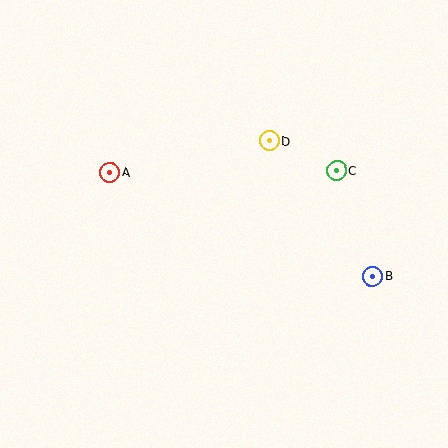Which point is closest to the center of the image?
Point D at (270, 141) is closest to the center.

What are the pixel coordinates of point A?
Point A is at (110, 172).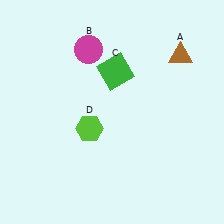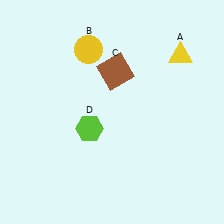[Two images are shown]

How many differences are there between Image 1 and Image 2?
There are 3 differences between the two images.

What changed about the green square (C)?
In Image 1, C is green. In Image 2, it changed to brown.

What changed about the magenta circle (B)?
In Image 1, B is magenta. In Image 2, it changed to yellow.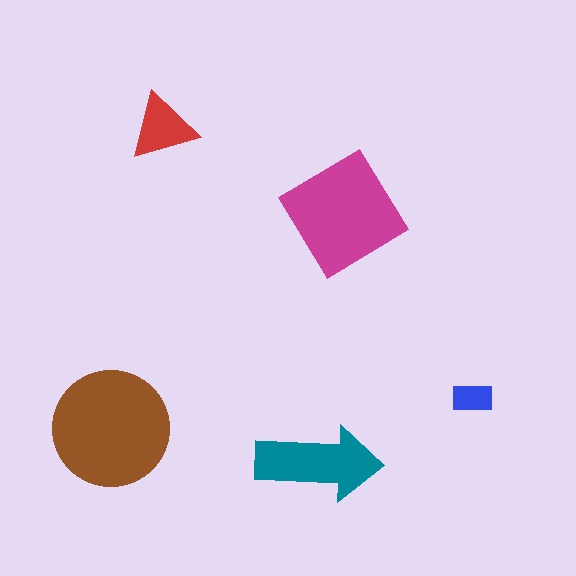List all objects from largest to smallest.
The brown circle, the magenta diamond, the teal arrow, the red triangle, the blue rectangle.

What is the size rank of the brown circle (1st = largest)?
1st.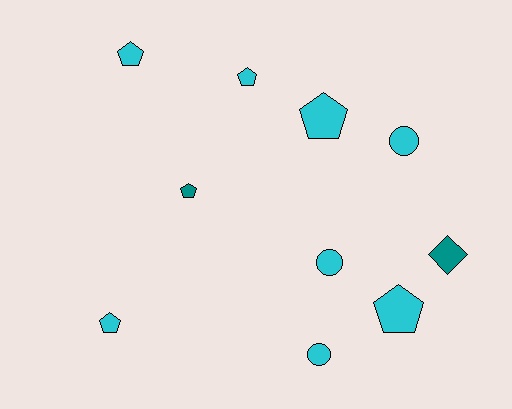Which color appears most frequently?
Cyan, with 8 objects.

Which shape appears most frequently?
Pentagon, with 6 objects.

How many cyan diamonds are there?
There are no cyan diamonds.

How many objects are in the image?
There are 10 objects.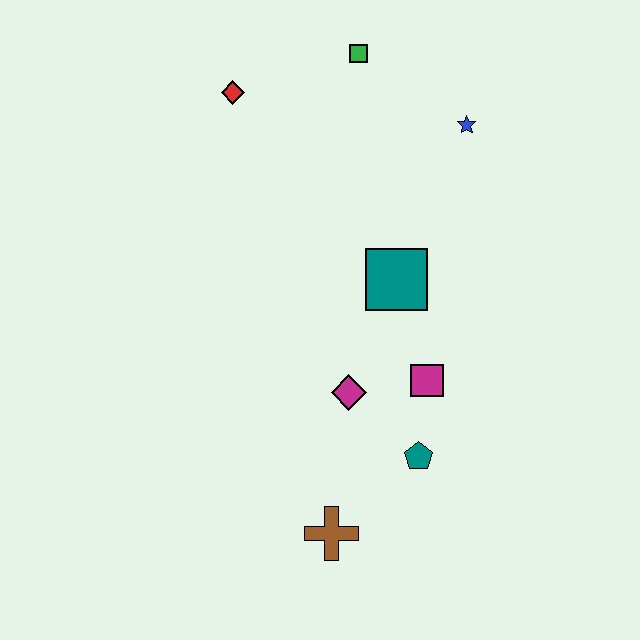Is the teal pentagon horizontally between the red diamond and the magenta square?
Yes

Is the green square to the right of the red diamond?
Yes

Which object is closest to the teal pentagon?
The magenta square is closest to the teal pentagon.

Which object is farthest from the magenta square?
The red diamond is farthest from the magenta square.